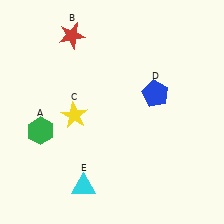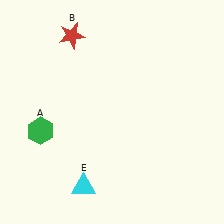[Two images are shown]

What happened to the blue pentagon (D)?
The blue pentagon (D) was removed in Image 2. It was in the top-right area of Image 1.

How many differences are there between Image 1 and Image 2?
There are 2 differences between the two images.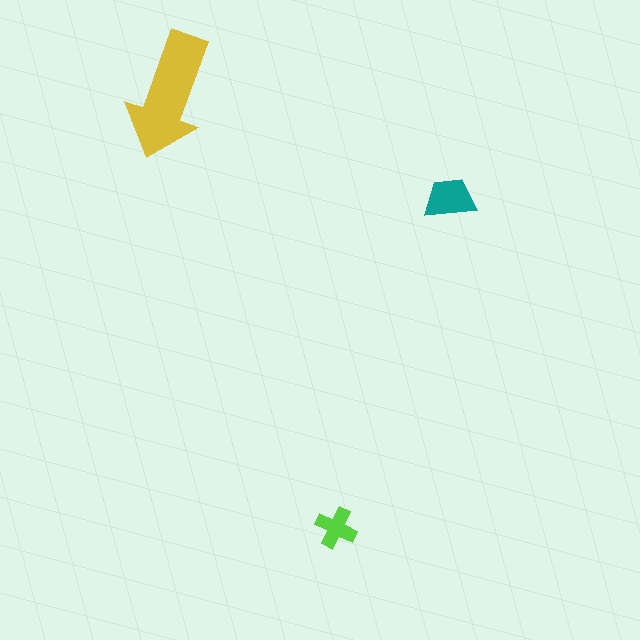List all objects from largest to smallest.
The yellow arrow, the teal trapezoid, the lime cross.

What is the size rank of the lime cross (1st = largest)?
3rd.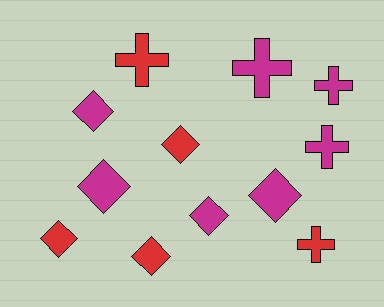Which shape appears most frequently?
Diamond, with 7 objects.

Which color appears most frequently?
Magenta, with 7 objects.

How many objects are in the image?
There are 12 objects.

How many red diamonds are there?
There are 3 red diamonds.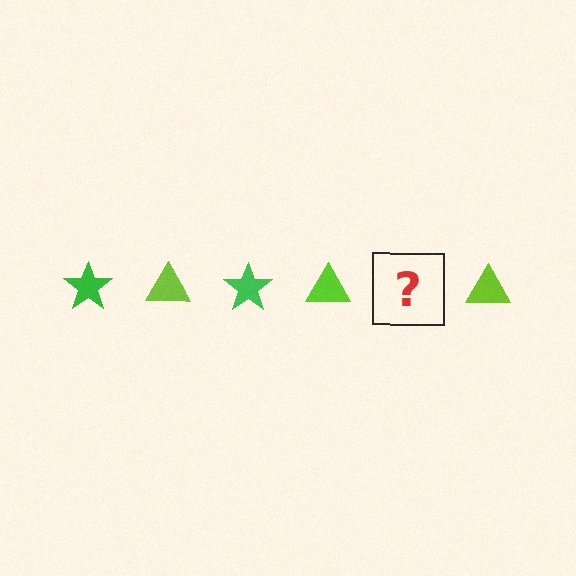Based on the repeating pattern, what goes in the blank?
The blank should be a green star.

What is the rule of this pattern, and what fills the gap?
The rule is that the pattern alternates between green star and lime triangle. The gap should be filled with a green star.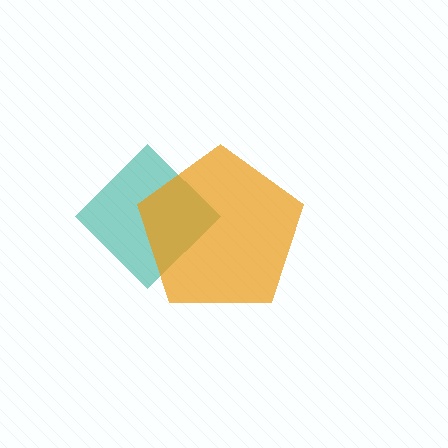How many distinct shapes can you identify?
There are 2 distinct shapes: a teal diamond, an orange pentagon.